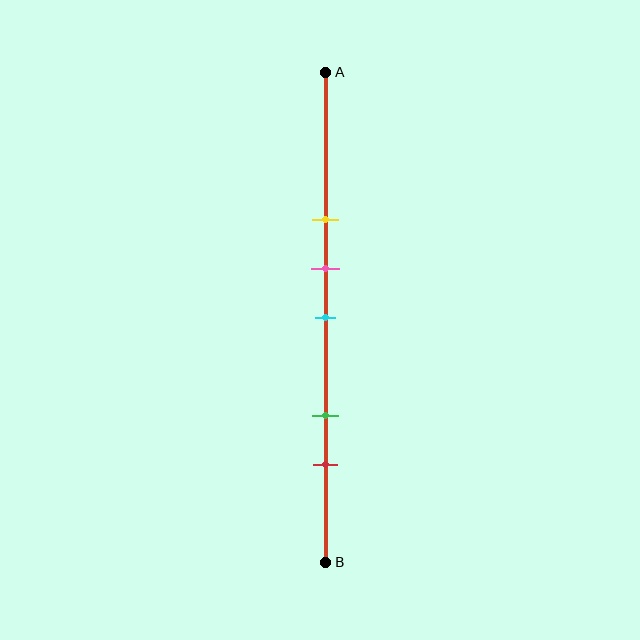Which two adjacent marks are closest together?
The pink and cyan marks are the closest adjacent pair.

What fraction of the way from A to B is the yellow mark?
The yellow mark is approximately 30% (0.3) of the way from A to B.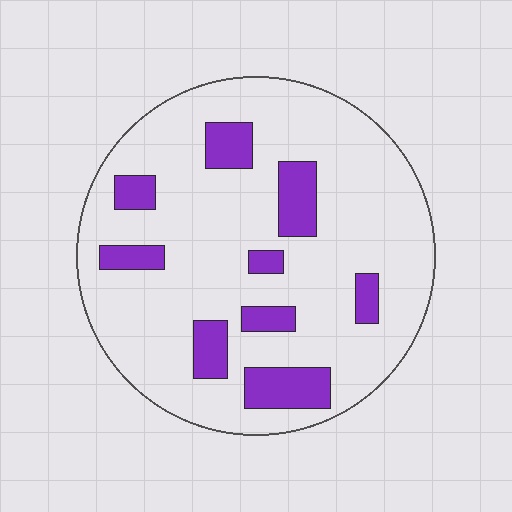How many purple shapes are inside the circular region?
9.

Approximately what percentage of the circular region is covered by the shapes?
Approximately 15%.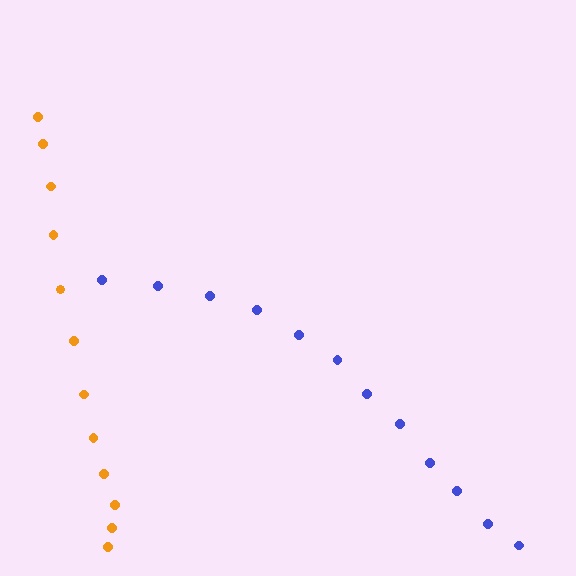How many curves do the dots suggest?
There are 2 distinct paths.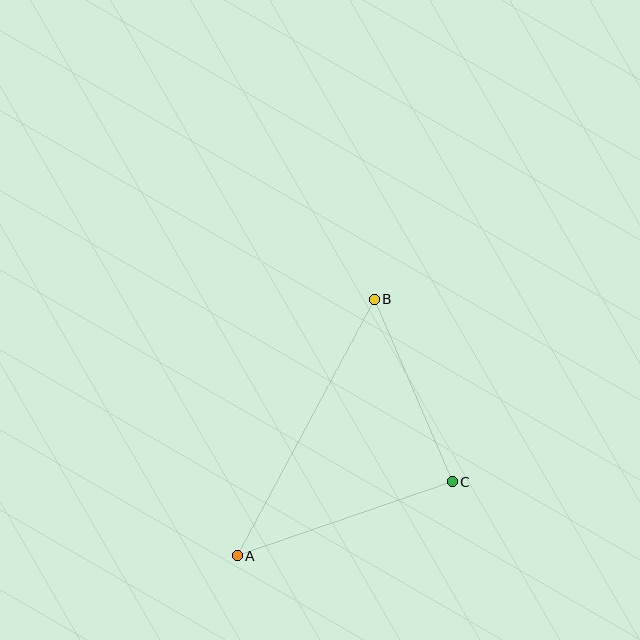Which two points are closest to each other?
Points B and C are closest to each other.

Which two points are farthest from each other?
Points A and B are farthest from each other.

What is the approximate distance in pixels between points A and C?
The distance between A and C is approximately 227 pixels.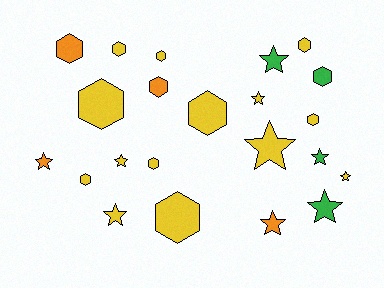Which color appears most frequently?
Yellow, with 14 objects.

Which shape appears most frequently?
Hexagon, with 12 objects.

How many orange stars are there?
There are 2 orange stars.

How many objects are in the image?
There are 22 objects.